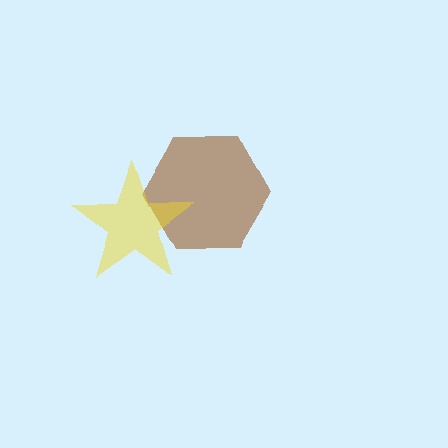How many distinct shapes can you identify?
There are 2 distinct shapes: a brown hexagon, a yellow star.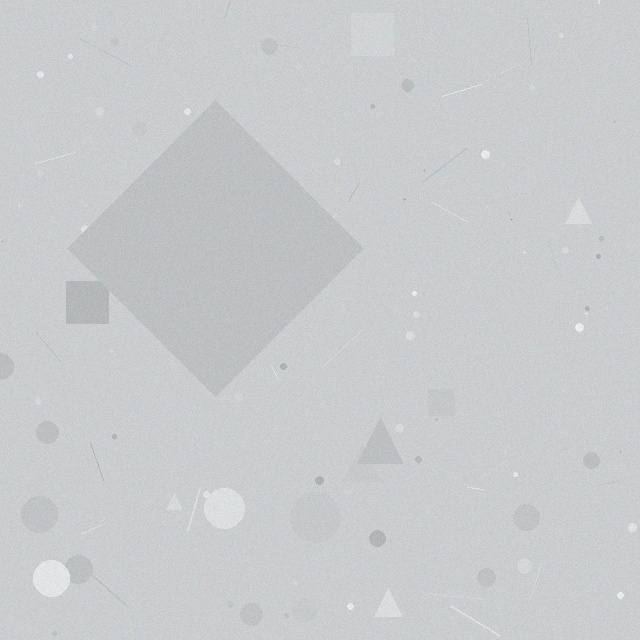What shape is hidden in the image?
A diamond is hidden in the image.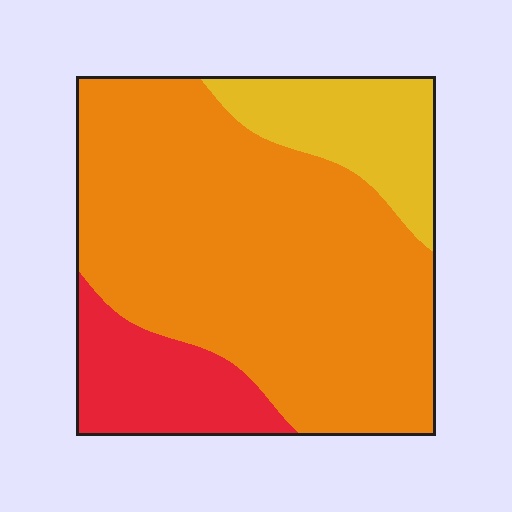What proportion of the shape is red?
Red takes up about one sixth (1/6) of the shape.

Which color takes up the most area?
Orange, at roughly 70%.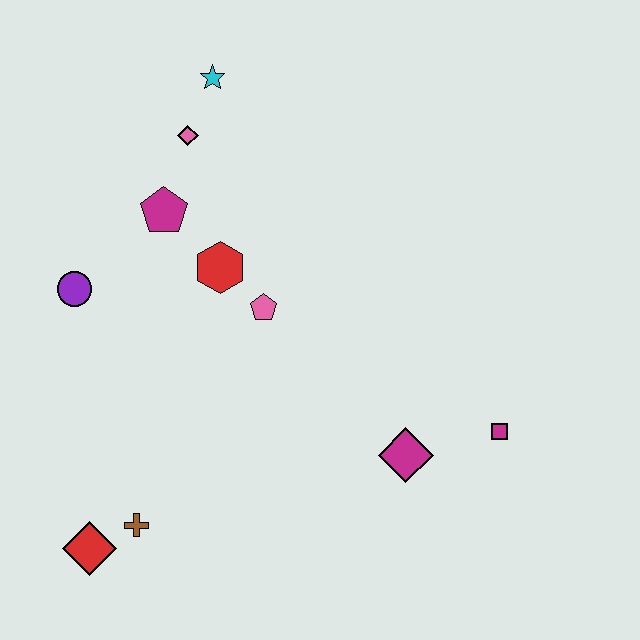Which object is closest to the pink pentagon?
The red hexagon is closest to the pink pentagon.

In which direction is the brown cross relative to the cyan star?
The brown cross is below the cyan star.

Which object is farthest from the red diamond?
The cyan star is farthest from the red diamond.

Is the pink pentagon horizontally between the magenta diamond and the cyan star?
Yes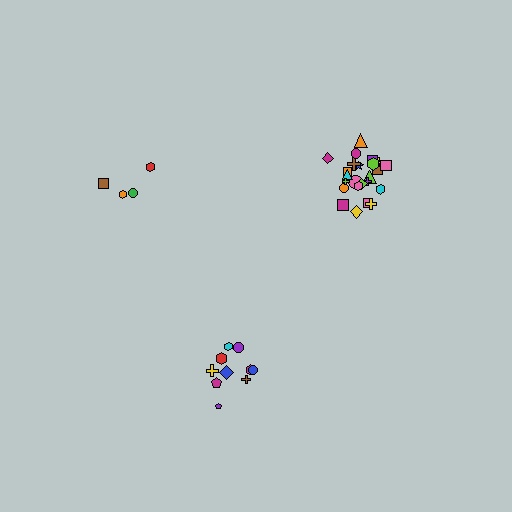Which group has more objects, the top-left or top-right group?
The top-right group.